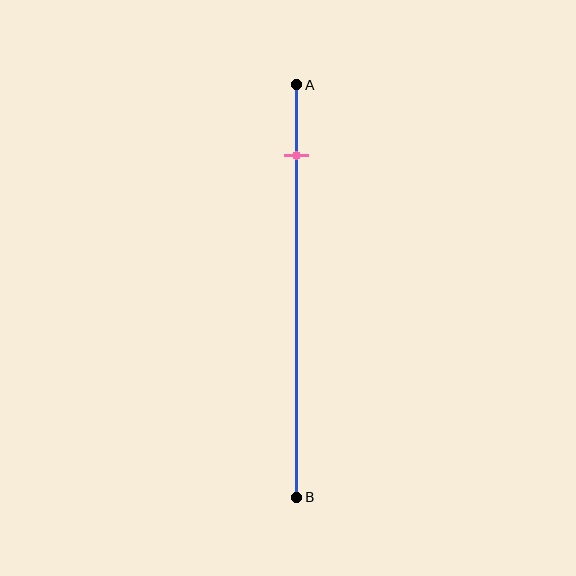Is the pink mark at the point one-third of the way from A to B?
No, the mark is at about 15% from A, not at the 33% one-third point.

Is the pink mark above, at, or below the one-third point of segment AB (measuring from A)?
The pink mark is above the one-third point of segment AB.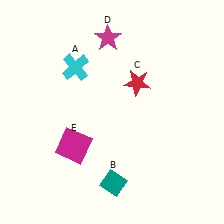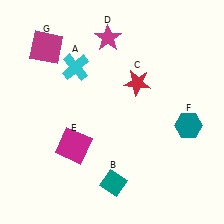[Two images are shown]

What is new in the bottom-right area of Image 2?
A teal hexagon (F) was added in the bottom-right area of Image 2.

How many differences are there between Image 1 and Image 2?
There are 2 differences between the two images.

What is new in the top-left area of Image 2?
A magenta square (G) was added in the top-left area of Image 2.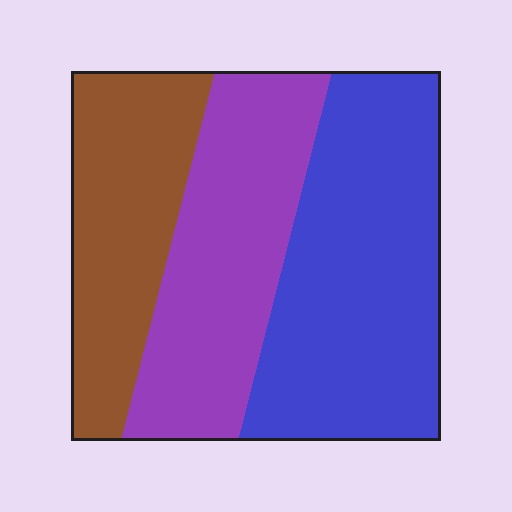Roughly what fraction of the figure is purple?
Purple covers about 30% of the figure.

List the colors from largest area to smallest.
From largest to smallest: blue, purple, brown.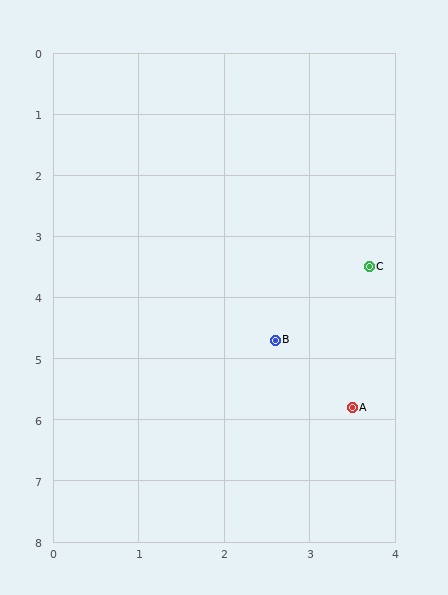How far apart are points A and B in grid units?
Points A and B are about 1.4 grid units apart.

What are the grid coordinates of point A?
Point A is at approximately (3.5, 5.8).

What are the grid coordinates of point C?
Point C is at approximately (3.7, 3.5).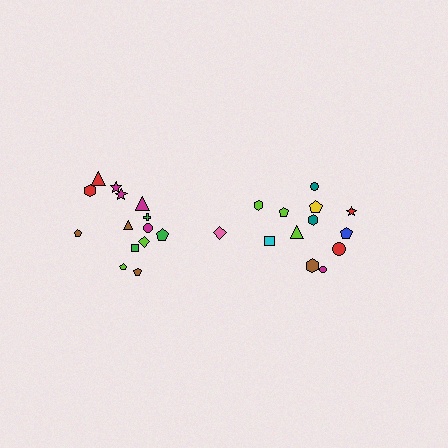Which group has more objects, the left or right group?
The left group.